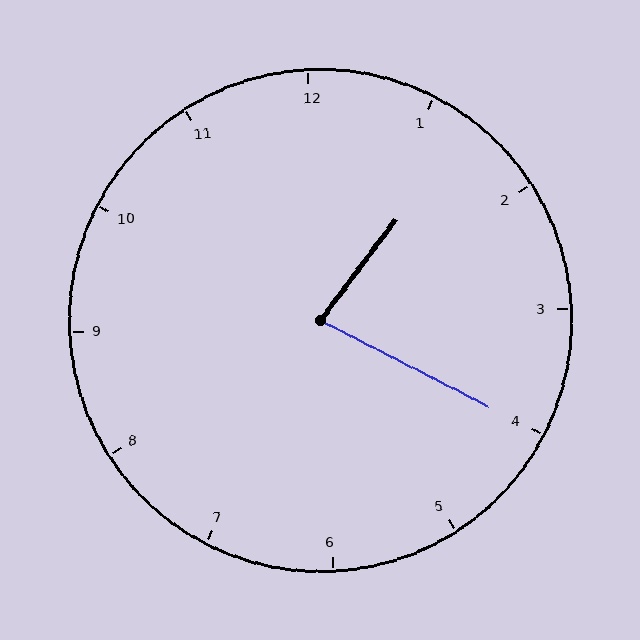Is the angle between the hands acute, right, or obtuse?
It is acute.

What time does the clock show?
1:20.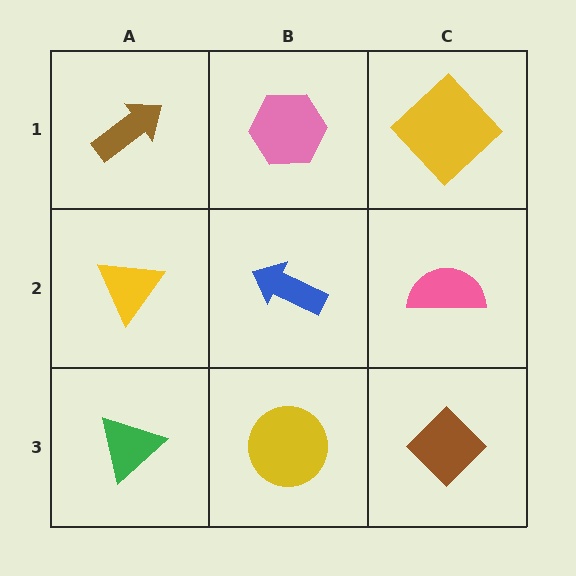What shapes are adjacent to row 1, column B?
A blue arrow (row 2, column B), a brown arrow (row 1, column A), a yellow diamond (row 1, column C).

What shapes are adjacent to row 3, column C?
A pink semicircle (row 2, column C), a yellow circle (row 3, column B).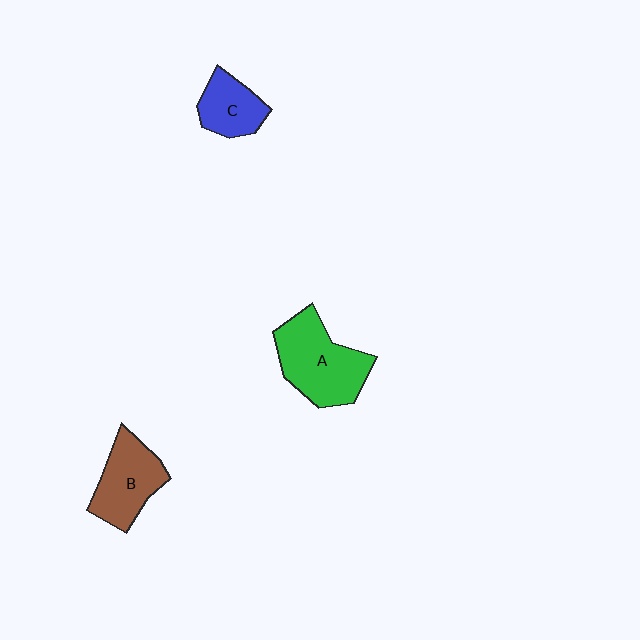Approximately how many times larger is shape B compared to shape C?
Approximately 1.4 times.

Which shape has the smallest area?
Shape C (blue).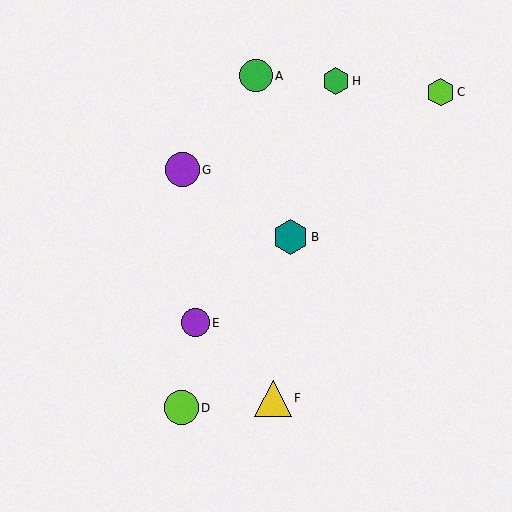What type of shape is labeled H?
Shape H is a green hexagon.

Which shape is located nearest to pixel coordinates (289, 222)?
The teal hexagon (labeled B) at (291, 237) is nearest to that location.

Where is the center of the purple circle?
The center of the purple circle is at (195, 323).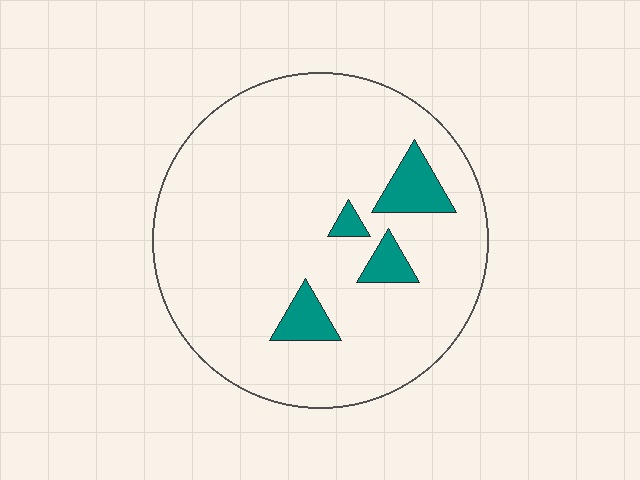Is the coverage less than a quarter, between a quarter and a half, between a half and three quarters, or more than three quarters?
Less than a quarter.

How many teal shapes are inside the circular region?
4.